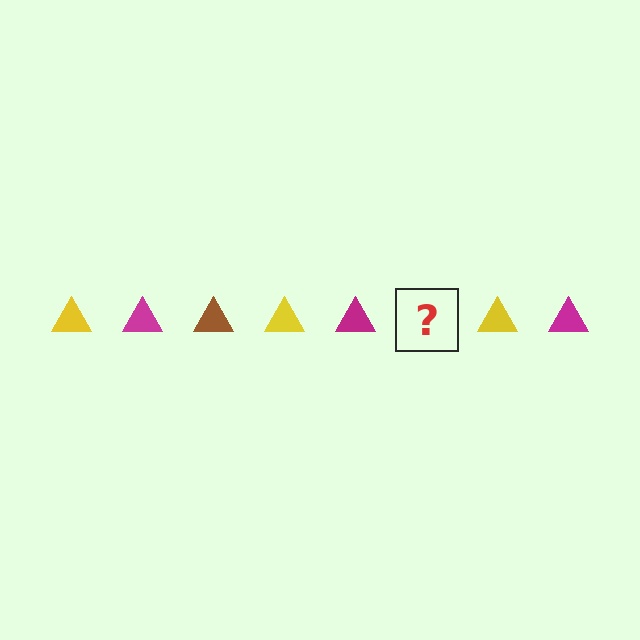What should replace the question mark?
The question mark should be replaced with a brown triangle.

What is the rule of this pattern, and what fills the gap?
The rule is that the pattern cycles through yellow, magenta, brown triangles. The gap should be filled with a brown triangle.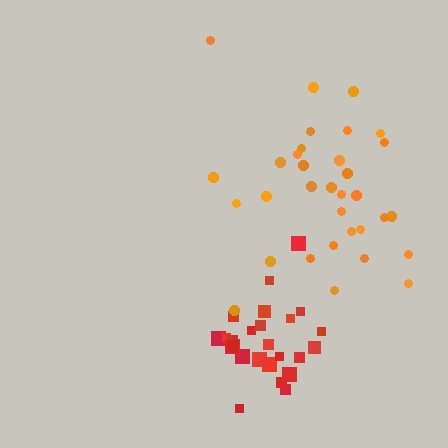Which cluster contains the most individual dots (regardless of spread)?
Orange (33).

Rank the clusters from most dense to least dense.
red, orange.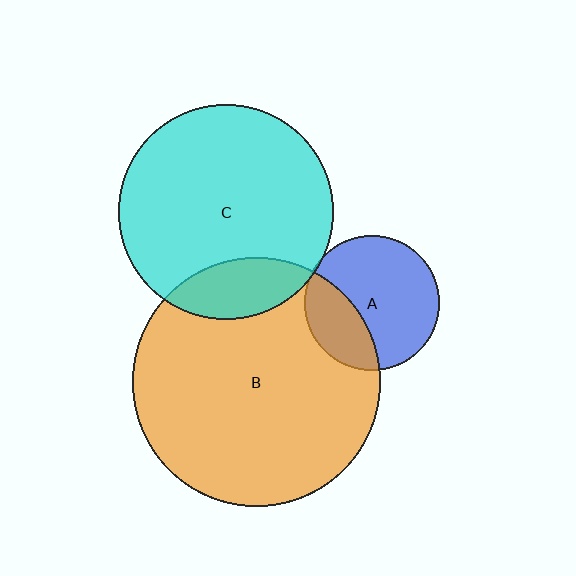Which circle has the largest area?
Circle B (orange).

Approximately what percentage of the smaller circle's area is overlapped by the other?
Approximately 15%.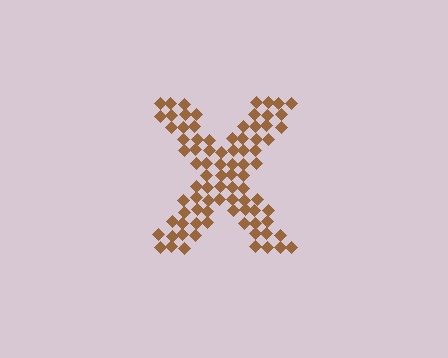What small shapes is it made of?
It is made of small diamonds.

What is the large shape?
The large shape is the letter X.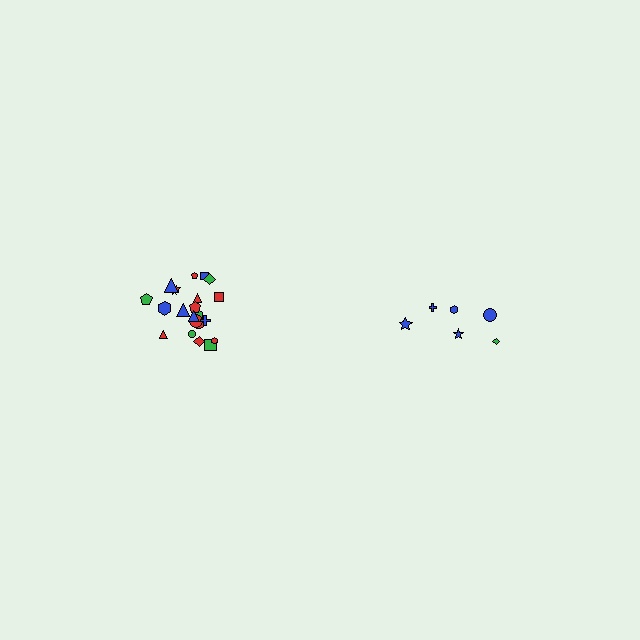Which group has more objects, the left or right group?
The left group.